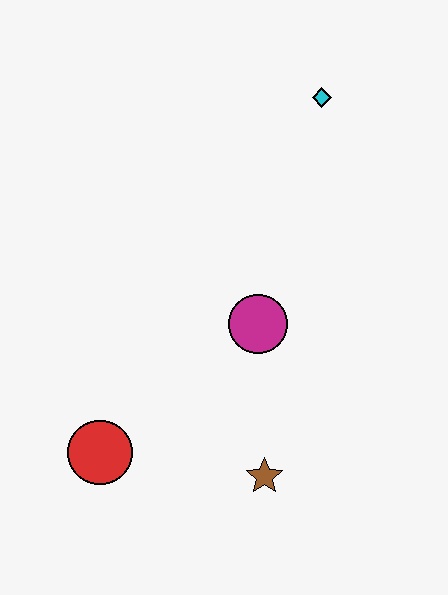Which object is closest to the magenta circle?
The brown star is closest to the magenta circle.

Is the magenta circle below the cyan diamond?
Yes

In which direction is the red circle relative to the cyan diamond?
The red circle is below the cyan diamond.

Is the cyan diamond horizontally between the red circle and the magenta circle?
No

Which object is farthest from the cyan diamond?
The red circle is farthest from the cyan diamond.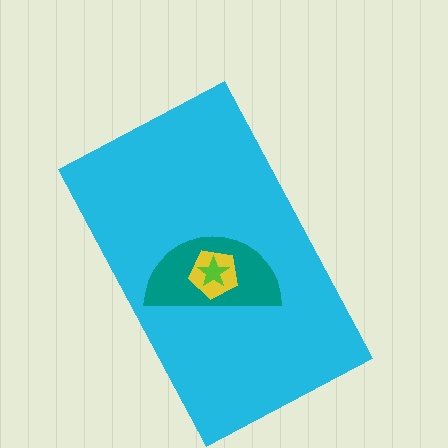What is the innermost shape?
The lime star.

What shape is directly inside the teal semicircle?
The yellow pentagon.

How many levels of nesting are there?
4.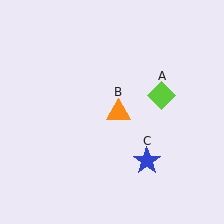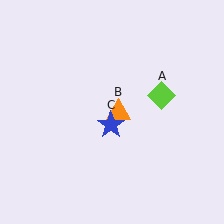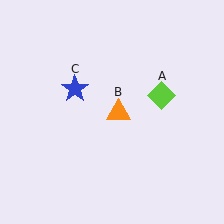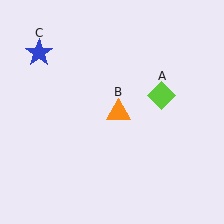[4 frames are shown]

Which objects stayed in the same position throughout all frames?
Lime diamond (object A) and orange triangle (object B) remained stationary.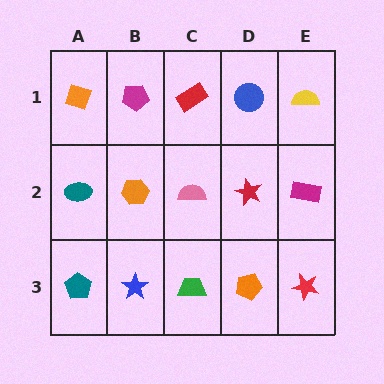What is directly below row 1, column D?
A red star.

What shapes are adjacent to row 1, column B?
An orange hexagon (row 2, column B), an orange diamond (row 1, column A), a red rectangle (row 1, column C).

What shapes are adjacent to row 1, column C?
A pink semicircle (row 2, column C), a magenta pentagon (row 1, column B), a blue circle (row 1, column D).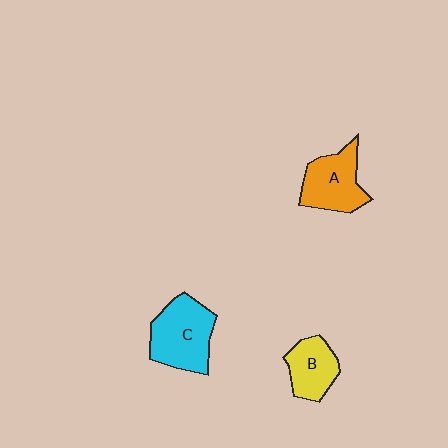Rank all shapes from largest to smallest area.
From largest to smallest: C (cyan), A (orange), B (yellow).